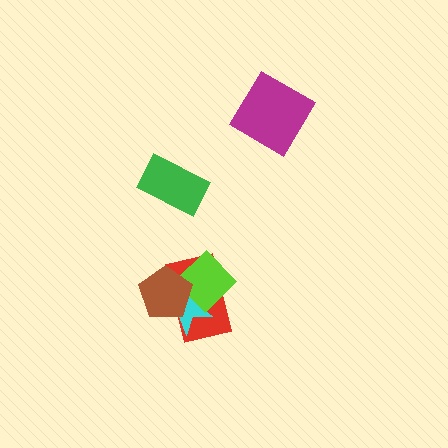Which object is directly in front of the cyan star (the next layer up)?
The lime diamond is directly in front of the cyan star.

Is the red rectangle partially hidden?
Yes, it is partially covered by another shape.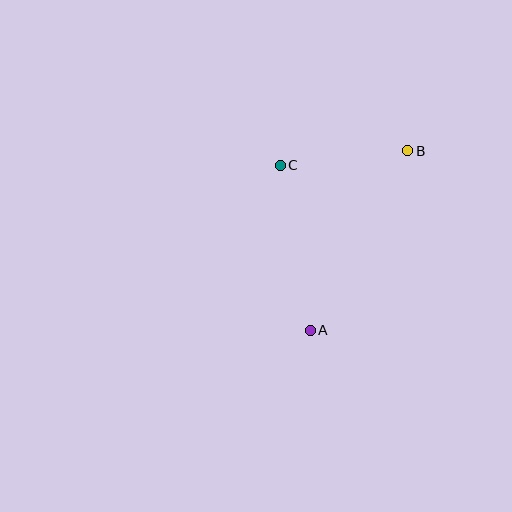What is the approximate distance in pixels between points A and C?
The distance between A and C is approximately 168 pixels.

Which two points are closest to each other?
Points B and C are closest to each other.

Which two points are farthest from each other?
Points A and B are farthest from each other.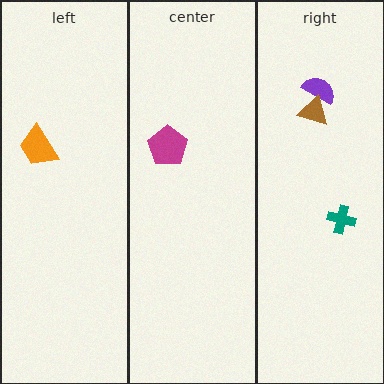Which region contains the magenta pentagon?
The center region.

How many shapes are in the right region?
3.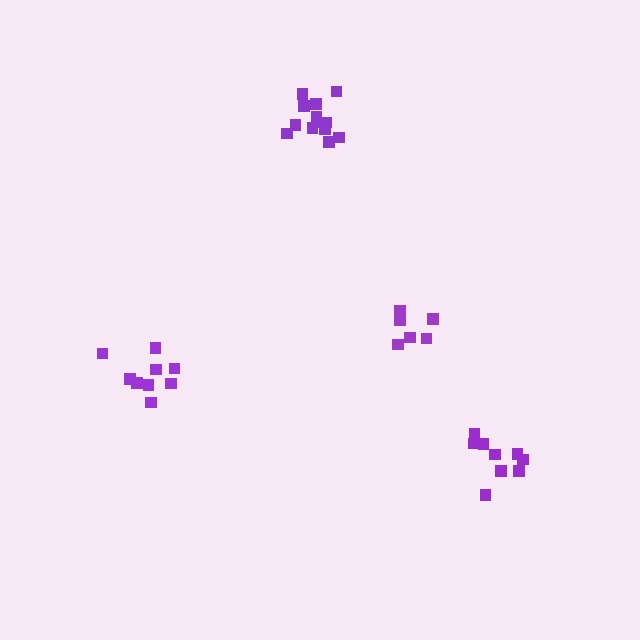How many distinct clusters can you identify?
There are 4 distinct clusters.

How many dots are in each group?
Group 1: 7 dots, Group 2: 9 dots, Group 3: 9 dots, Group 4: 13 dots (38 total).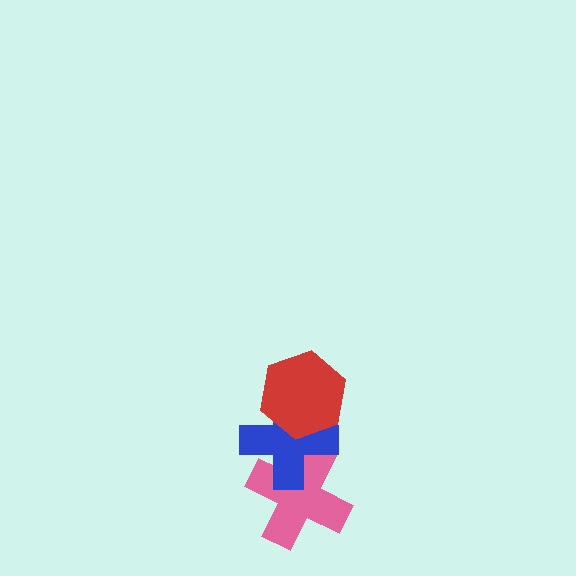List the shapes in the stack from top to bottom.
From top to bottom: the red hexagon, the blue cross, the pink cross.